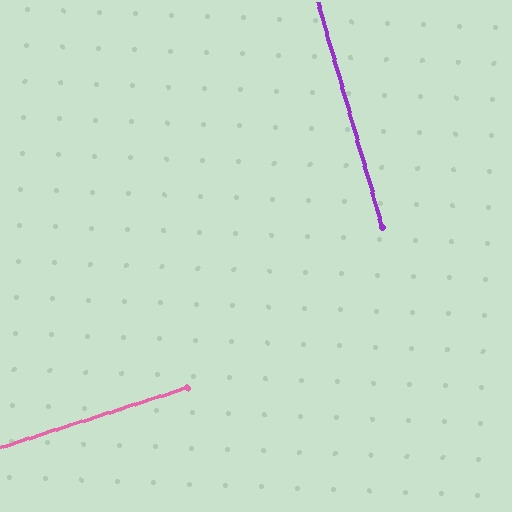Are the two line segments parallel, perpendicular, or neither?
Perpendicular — they meet at approximately 88°.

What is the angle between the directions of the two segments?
Approximately 88 degrees.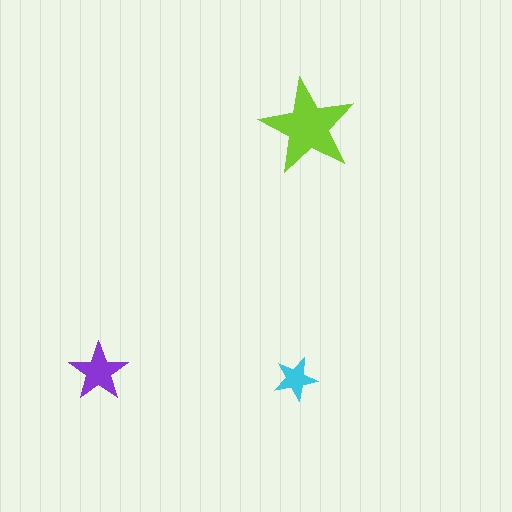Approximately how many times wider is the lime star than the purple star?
About 1.5 times wider.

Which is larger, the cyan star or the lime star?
The lime one.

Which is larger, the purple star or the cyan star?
The purple one.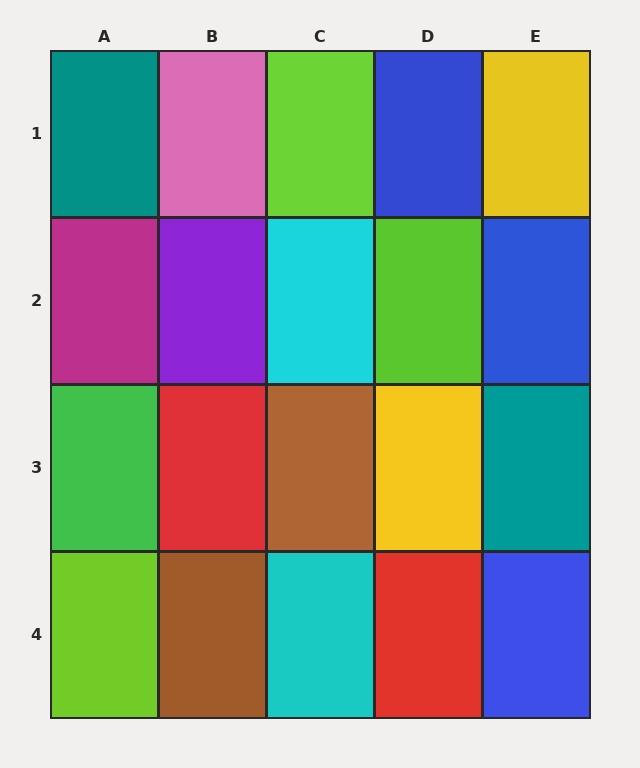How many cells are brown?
2 cells are brown.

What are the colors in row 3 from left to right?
Green, red, brown, yellow, teal.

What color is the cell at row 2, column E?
Blue.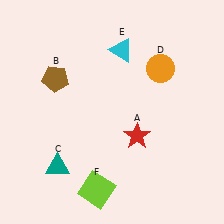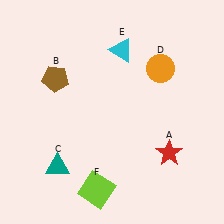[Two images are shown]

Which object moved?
The red star (A) moved right.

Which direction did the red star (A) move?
The red star (A) moved right.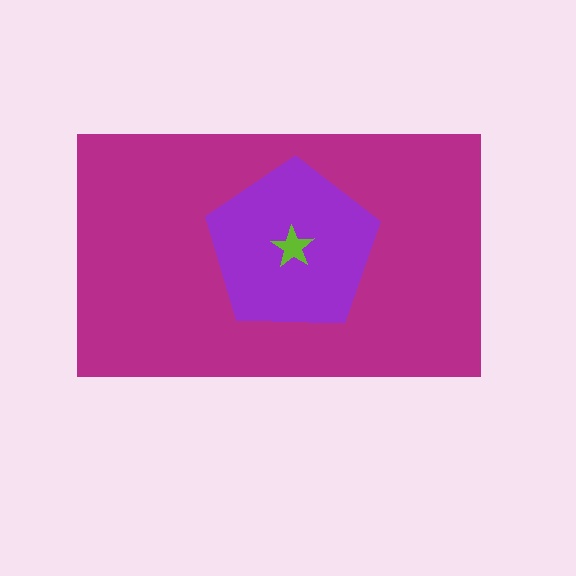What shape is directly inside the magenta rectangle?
The purple pentagon.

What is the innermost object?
The lime star.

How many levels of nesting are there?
3.